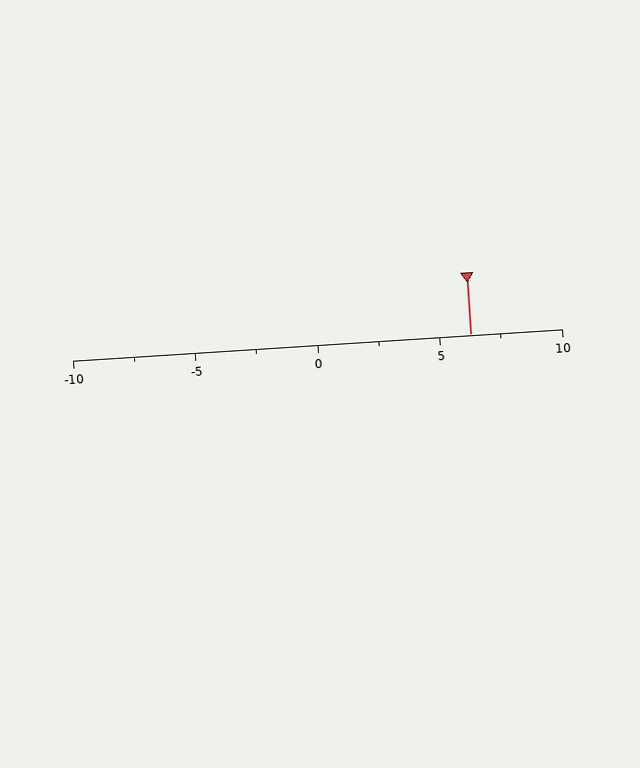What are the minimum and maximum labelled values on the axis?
The axis runs from -10 to 10.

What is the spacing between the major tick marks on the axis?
The major ticks are spaced 5 apart.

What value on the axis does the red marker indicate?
The marker indicates approximately 6.2.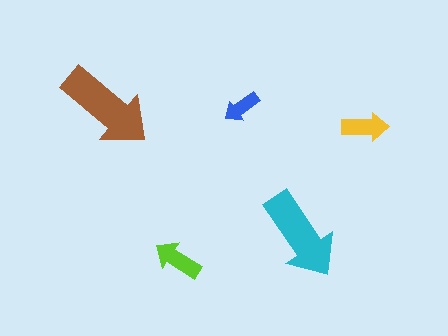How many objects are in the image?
There are 5 objects in the image.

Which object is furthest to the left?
The brown arrow is leftmost.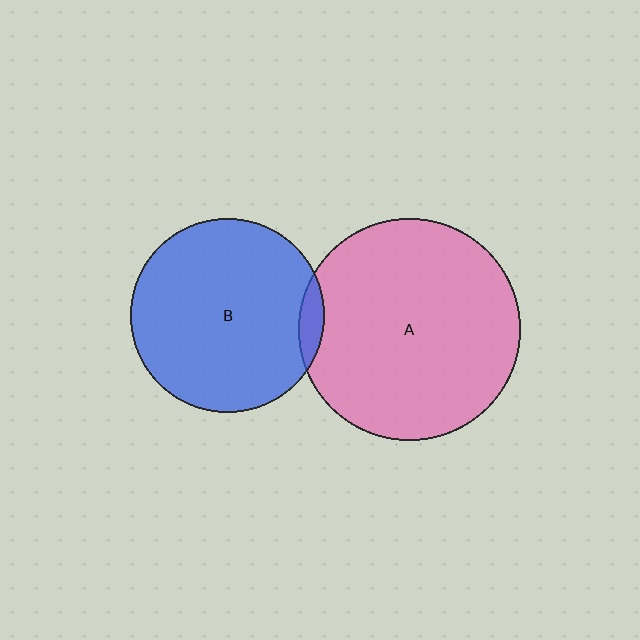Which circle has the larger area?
Circle A (pink).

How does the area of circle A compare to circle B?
Approximately 1.3 times.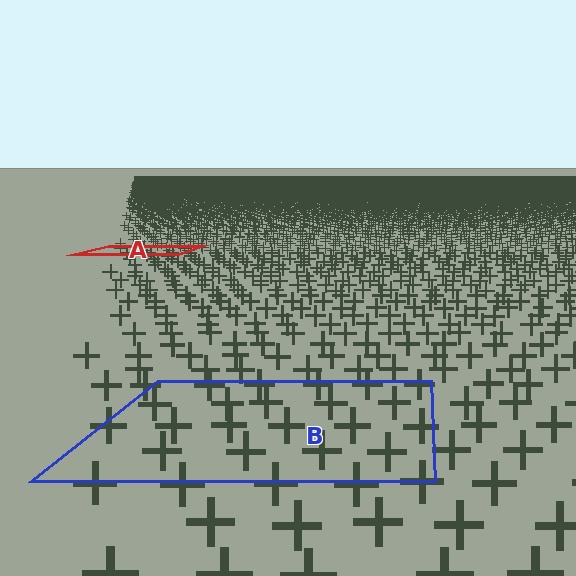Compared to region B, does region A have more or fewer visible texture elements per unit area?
Region A has more texture elements per unit area — they are packed more densely because it is farther away.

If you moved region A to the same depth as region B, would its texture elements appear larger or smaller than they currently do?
They would appear larger. At a closer depth, the same texture elements are projected at a bigger on-screen size.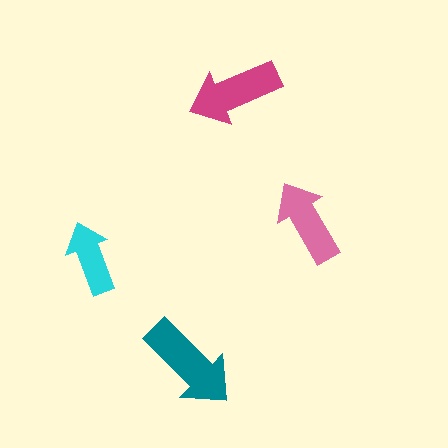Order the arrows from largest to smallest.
the teal one, the magenta one, the pink one, the cyan one.